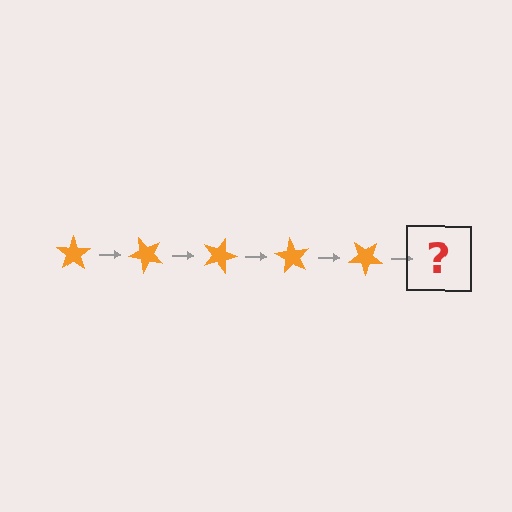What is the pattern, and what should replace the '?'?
The pattern is that the star rotates 45 degrees each step. The '?' should be an orange star rotated 225 degrees.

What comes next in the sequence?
The next element should be an orange star rotated 225 degrees.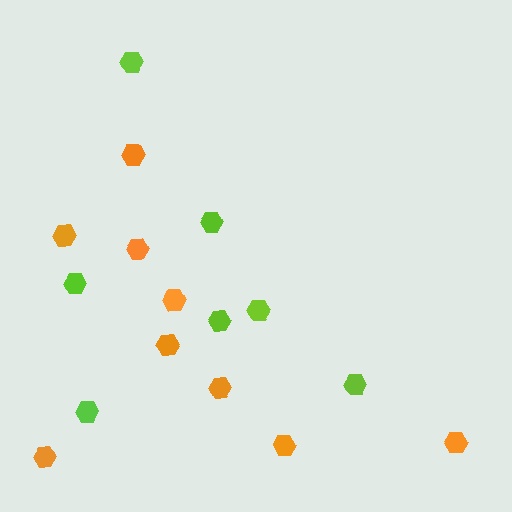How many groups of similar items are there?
There are 2 groups: one group of lime hexagons (7) and one group of orange hexagons (9).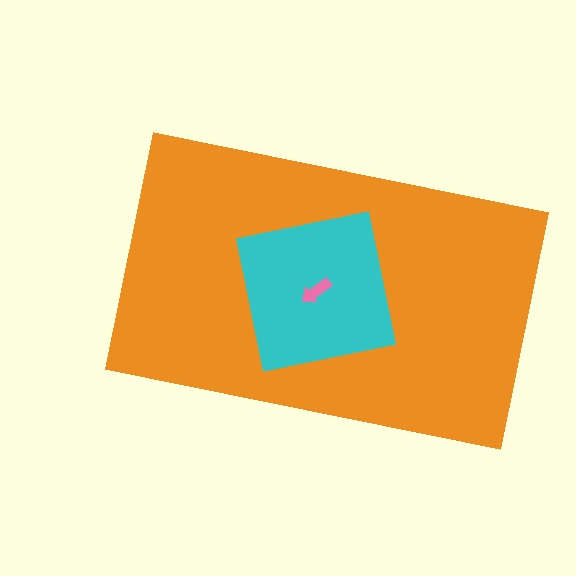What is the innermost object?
The pink arrow.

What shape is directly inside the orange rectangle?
The cyan square.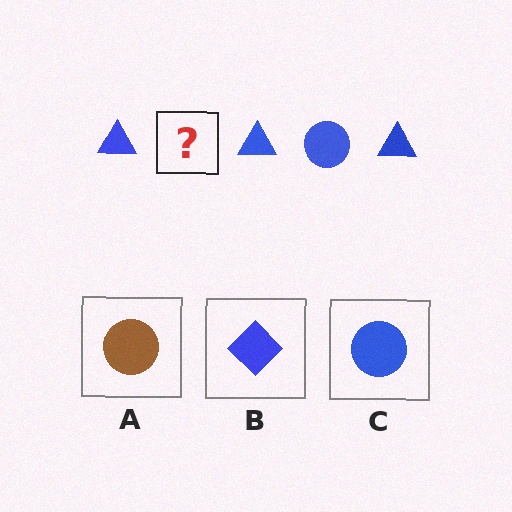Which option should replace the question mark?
Option C.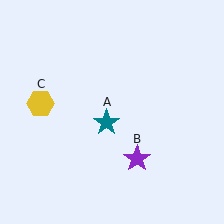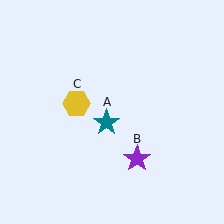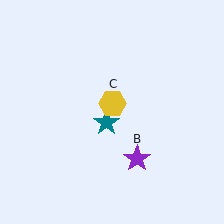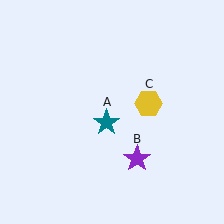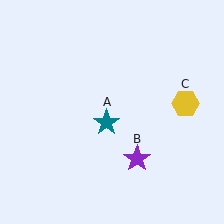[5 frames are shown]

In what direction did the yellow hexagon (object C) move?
The yellow hexagon (object C) moved right.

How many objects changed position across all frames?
1 object changed position: yellow hexagon (object C).